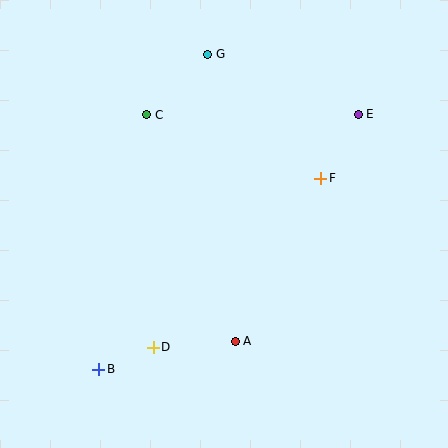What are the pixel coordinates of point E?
Point E is at (358, 114).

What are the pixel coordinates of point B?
Point B is at (99, 369).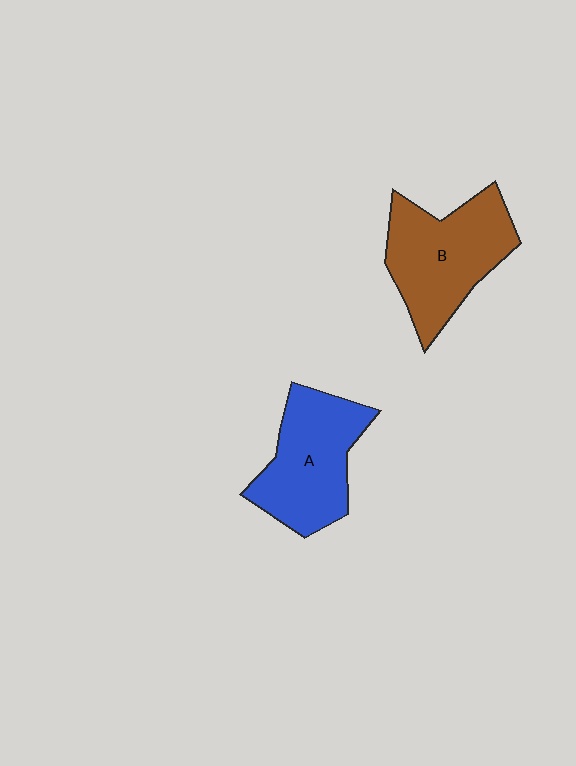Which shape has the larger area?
Shape B (brown).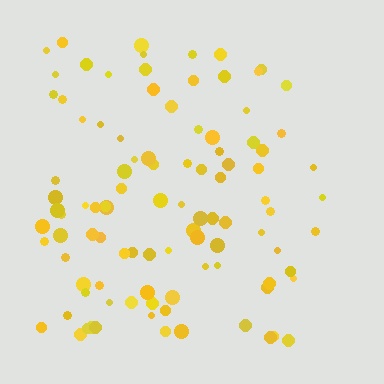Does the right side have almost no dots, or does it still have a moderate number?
Still a moderate number, just noticeably fewer than the left.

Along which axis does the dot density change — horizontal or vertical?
Horizontal.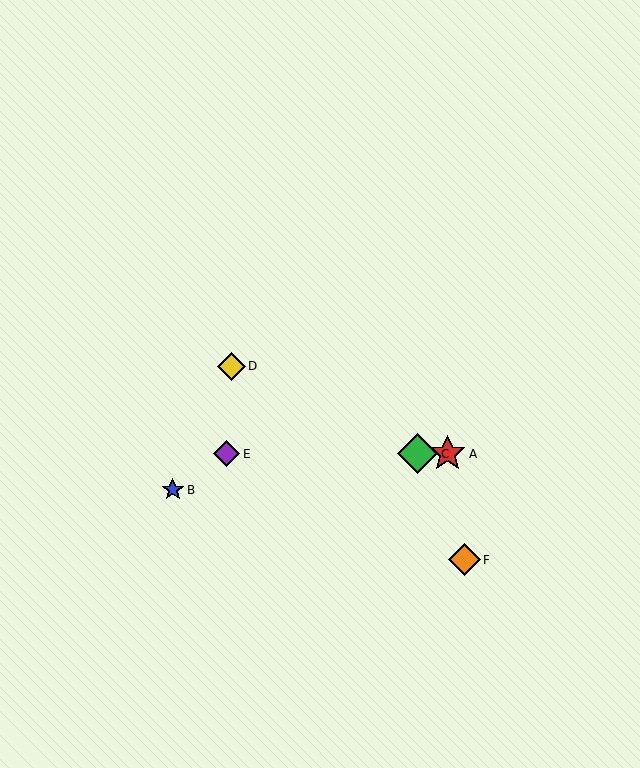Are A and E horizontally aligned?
Yes, both are at y≈454.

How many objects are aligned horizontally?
3 objects (A, C, E) are aligned horizontally.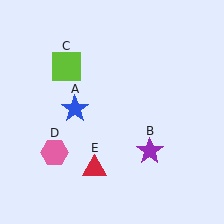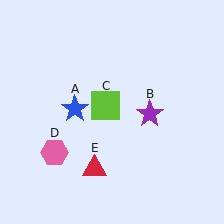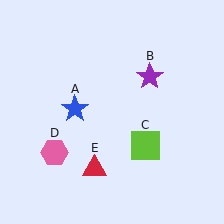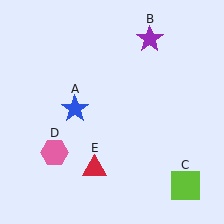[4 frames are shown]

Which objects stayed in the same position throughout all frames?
Blue star (object A) and pink hexagon (object D) and red triangle (object E) remained stationary.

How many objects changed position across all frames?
2 objects changed position: purple star (object B), lime square (object C).